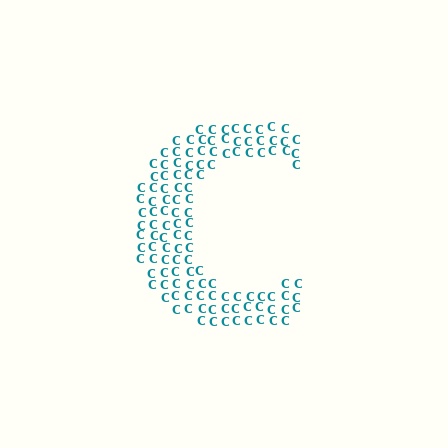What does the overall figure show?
The overall figure shows the letter C.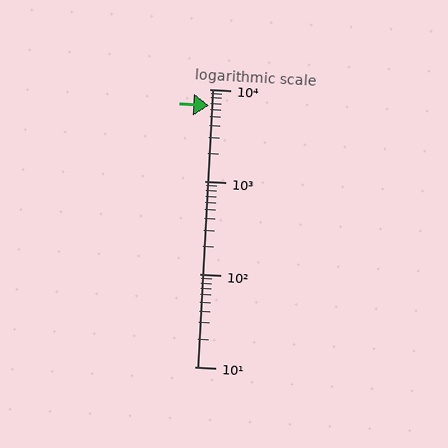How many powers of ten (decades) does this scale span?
The scale spans 3 decades, from 10 to 10000.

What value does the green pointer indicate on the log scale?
The pointer indicates approximately 6700.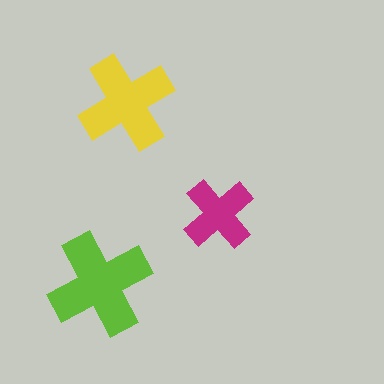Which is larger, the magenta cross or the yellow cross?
The yellow one.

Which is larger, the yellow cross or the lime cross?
The lime one.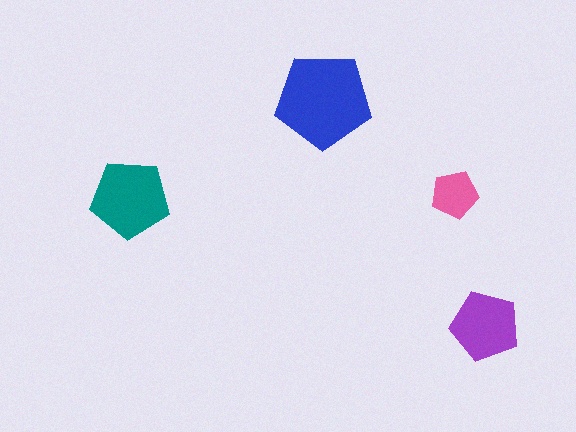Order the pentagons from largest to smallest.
the blue one, the teal one, the purple one, the pink one.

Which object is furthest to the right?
The purple pentagon is rightmost.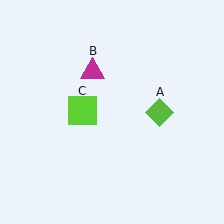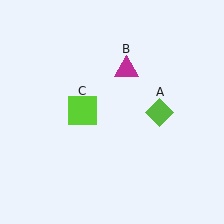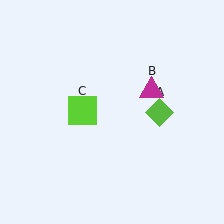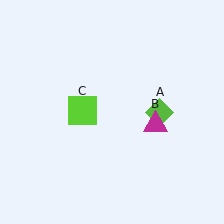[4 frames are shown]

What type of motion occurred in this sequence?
The magenta triangle (object B) rotated clockwise around the center of the scene.